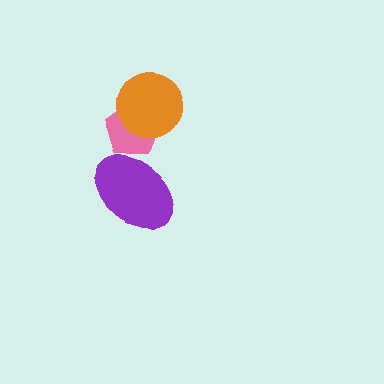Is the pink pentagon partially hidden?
Yes, it is partially covered by another shape.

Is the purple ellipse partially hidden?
Yes, it is partially covered by another shape.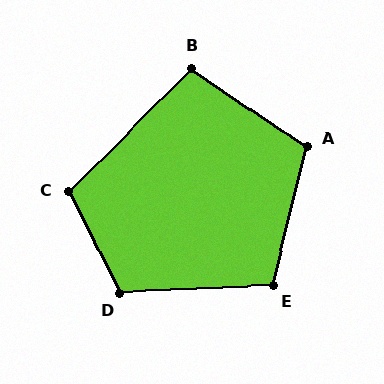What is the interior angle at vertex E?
Approximately 106 degrees (obtuse).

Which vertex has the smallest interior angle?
B, at approximately 101 degrees.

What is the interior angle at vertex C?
Approximately 108 degrees (obtuse).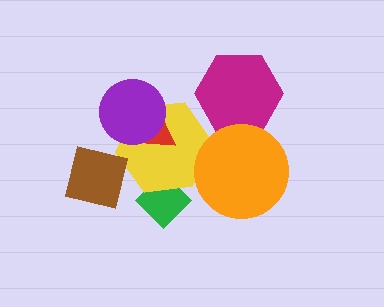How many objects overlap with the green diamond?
1 object overlaps with the green diamond.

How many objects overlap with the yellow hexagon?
5 objects overlap with the yellow hexagon.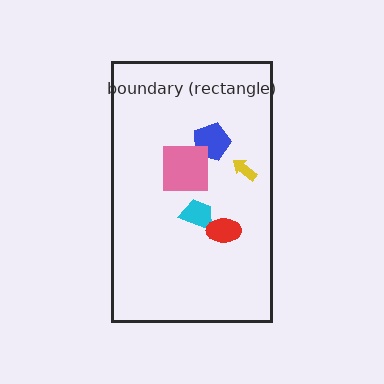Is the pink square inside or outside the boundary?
Inside.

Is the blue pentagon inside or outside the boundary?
Inside.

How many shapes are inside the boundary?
5 inside, 0 outside.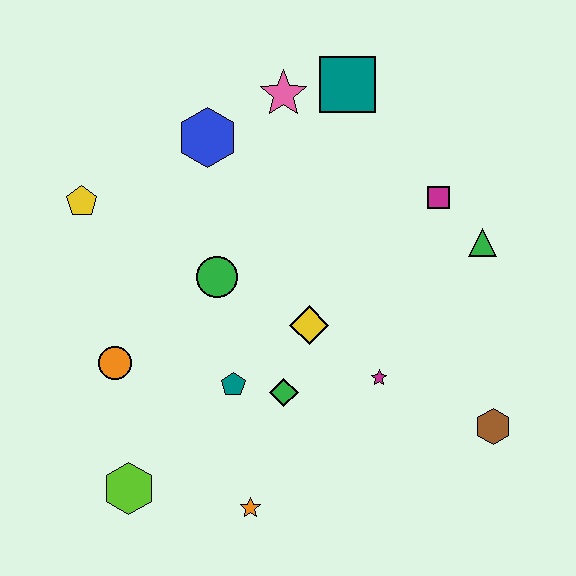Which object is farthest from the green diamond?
The teal square is farthest from the green diamond.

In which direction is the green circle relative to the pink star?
The green circle is below the pink star.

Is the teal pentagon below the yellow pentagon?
Yes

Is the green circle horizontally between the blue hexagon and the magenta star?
Yes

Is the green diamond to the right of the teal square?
No